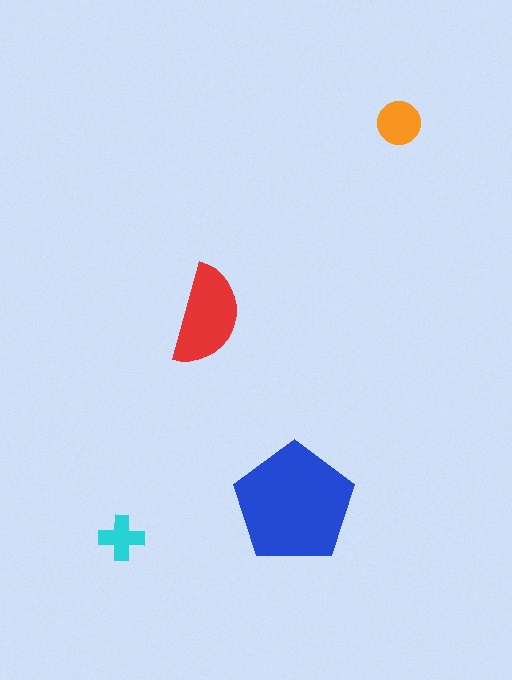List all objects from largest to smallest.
The blue pentagon, the red semicircle, the orange circle, the cyan cross.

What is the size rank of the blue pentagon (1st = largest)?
1st.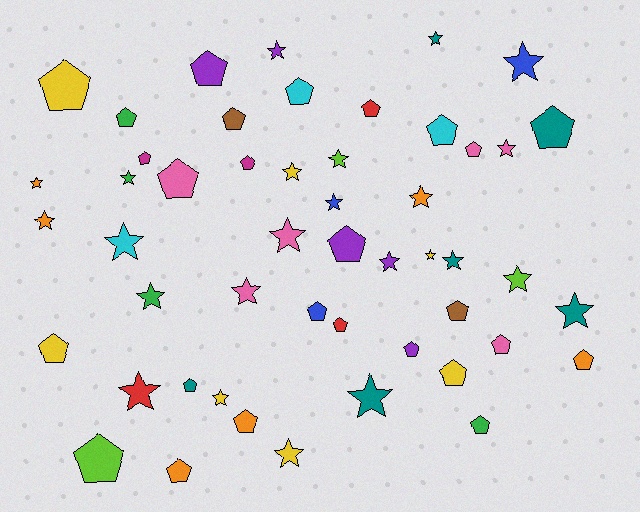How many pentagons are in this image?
There are 26 pentagons.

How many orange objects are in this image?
There are 6 orange objects.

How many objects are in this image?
There are 50 objects.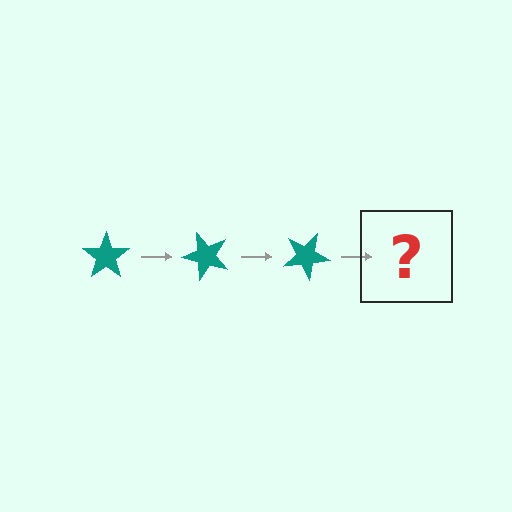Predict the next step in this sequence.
The next step is a teal star rotated 150 degrees.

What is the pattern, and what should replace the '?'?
The pattern is that the star rotates 50 degrees each step. The '?' should be a teal star rotated 150 degrees.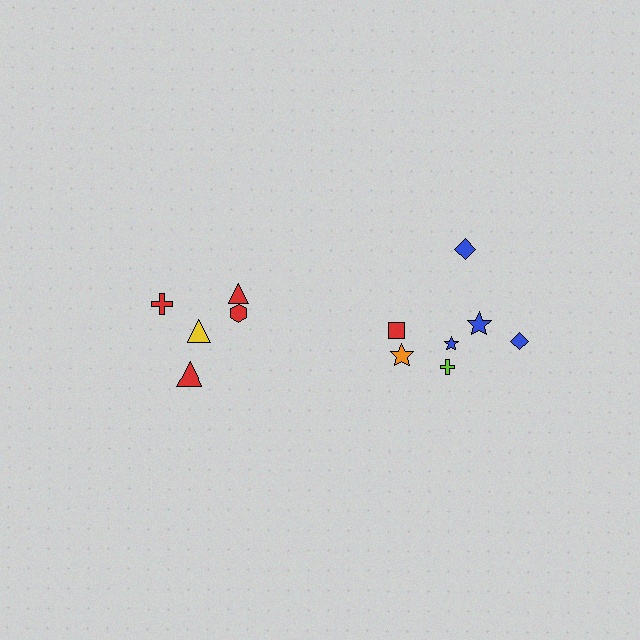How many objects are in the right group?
There are 7 objects.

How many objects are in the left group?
There are 5 objects.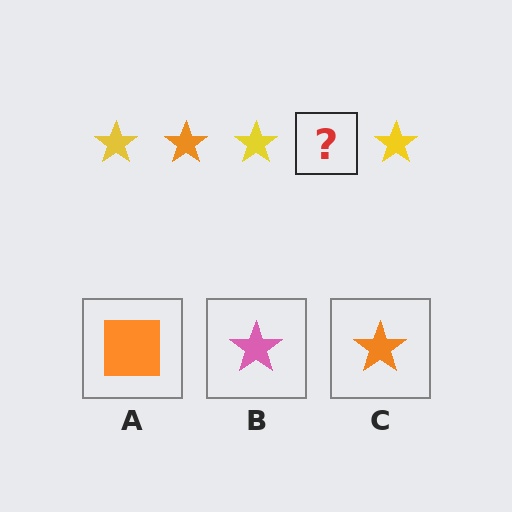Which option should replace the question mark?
Option C.